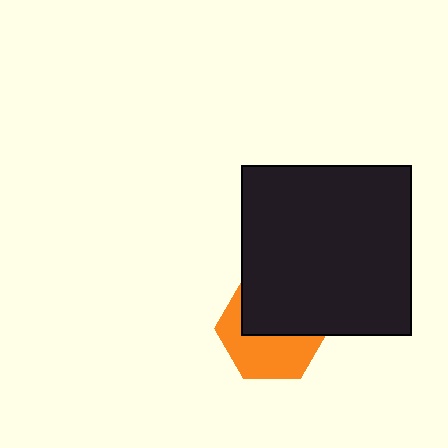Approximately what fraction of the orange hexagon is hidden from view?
Roughly 50% of the orange hexagon is hidden behind the black square.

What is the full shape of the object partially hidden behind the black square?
The partially hidden object is an orange hexagon.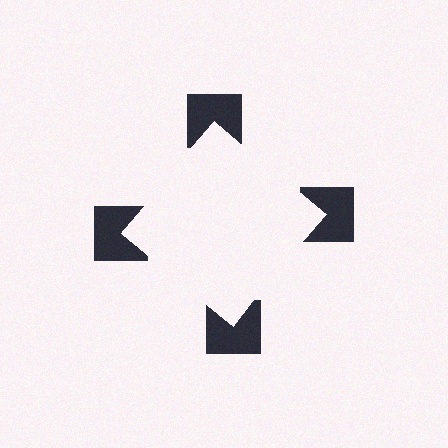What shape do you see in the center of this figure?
An illusory square — its edges are inferred from the aligned wedge cuts in the notched squares, not physically drawn.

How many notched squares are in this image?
There are 4 — one at each vertex of the illusory square.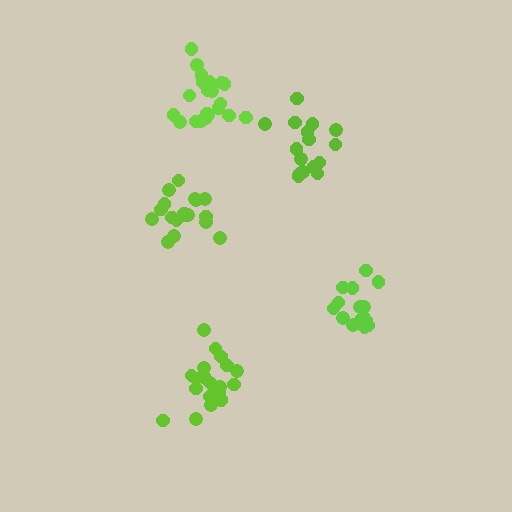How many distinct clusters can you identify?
There are 5 distinct clusters.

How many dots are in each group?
Group 1: 15 dots, Group 2: 18 dots, Group 3: 16 dots, Group 4: 21 dots, Group 5: 20 dots (90 total).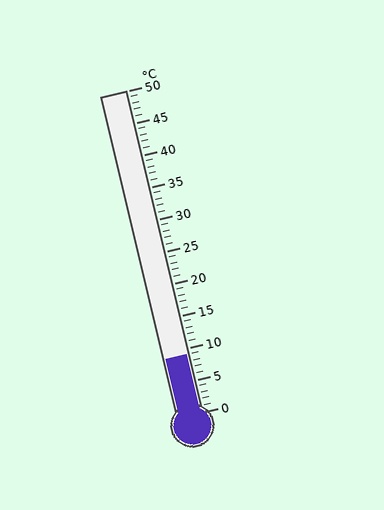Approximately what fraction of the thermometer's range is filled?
The thermometer is filled to approximately 20% of its range.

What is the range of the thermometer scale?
The thermometer scale ranges from 0°C to 50°C.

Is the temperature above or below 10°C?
The temperature is below 10°C.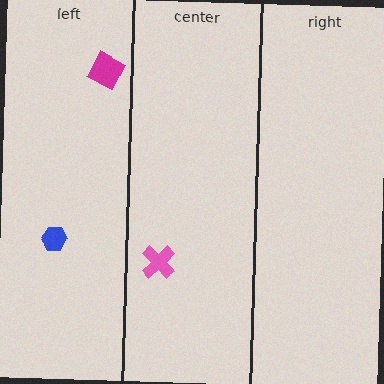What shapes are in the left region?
The magenta square, the blue hexagon.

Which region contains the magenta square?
The left region.